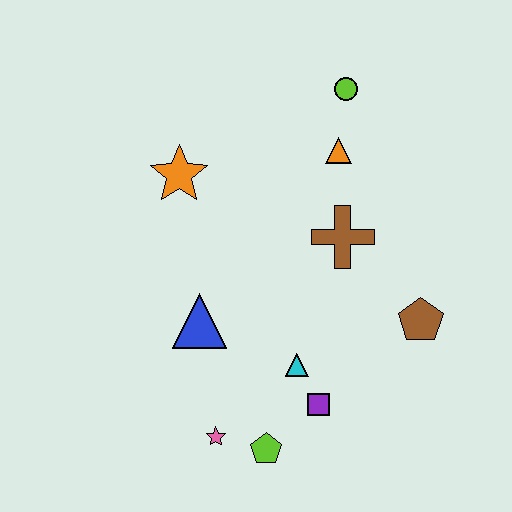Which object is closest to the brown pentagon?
The brown cross is closest to the brown pentagon.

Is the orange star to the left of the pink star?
Yes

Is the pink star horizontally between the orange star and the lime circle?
Yes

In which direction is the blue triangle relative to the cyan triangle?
The blue triangle is to the left of the cyan triangle.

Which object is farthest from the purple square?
The lime circle is farthest from the purple square.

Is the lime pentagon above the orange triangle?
No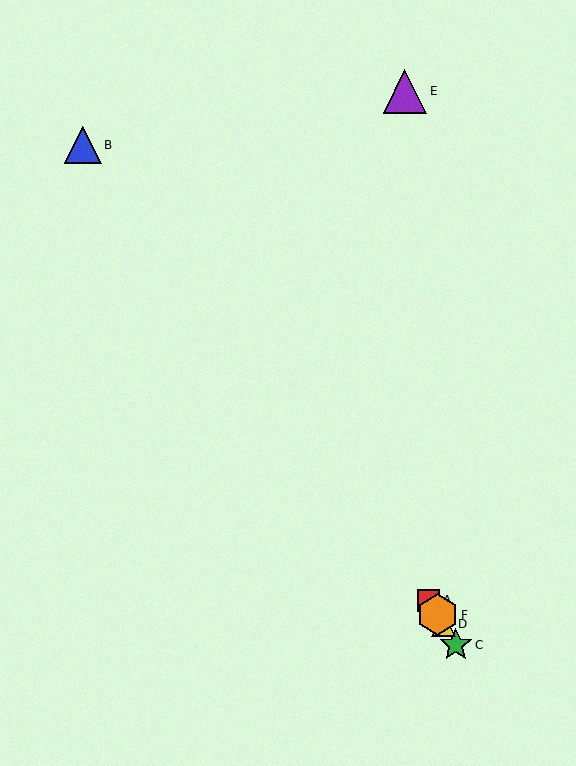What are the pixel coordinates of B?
Object B is at (83, 145).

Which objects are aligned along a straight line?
Objects A, C, D, F are aligned along a straight line.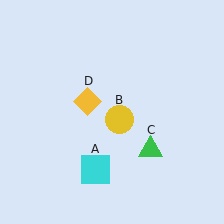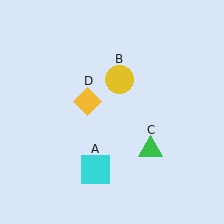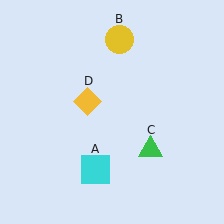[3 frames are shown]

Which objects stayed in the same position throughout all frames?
Cyan square (object A) and green triangle (object C) and yellow diamond (object D) remained stationary.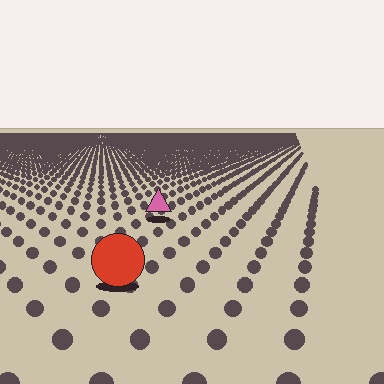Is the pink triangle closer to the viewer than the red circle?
No. The red circle is closer — you can tell from the texture gradient: the ground texture is coarser near it.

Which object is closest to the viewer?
The red circle is closest. The texture marks near it are larger and more spread out.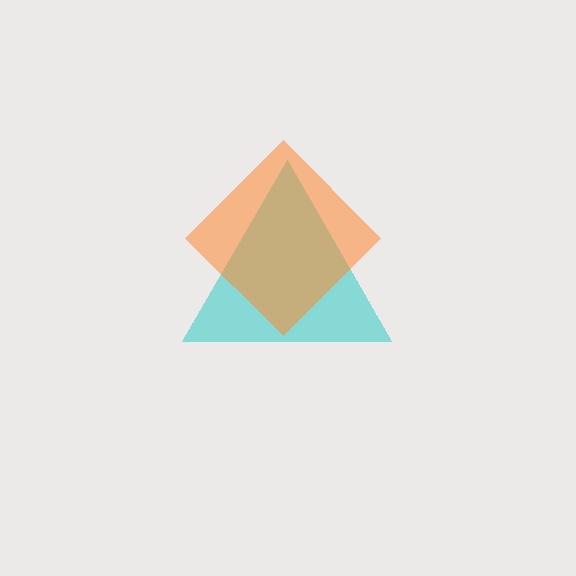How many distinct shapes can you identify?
There are 2 distinct shapes: a cyan triangle, an orange diamond.